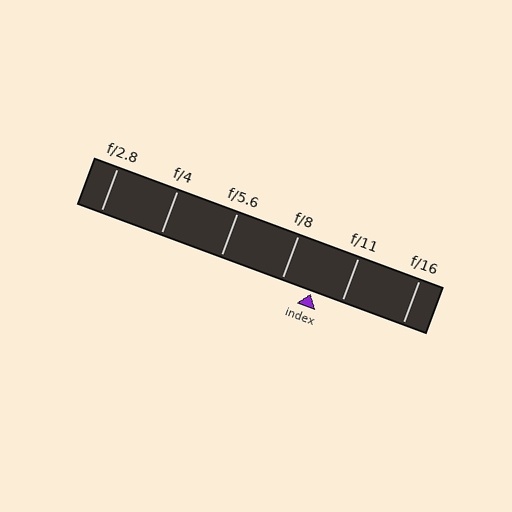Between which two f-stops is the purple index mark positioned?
The index mark is between f/8 and f/11.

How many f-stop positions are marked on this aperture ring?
There are 6 f-stop positions marked.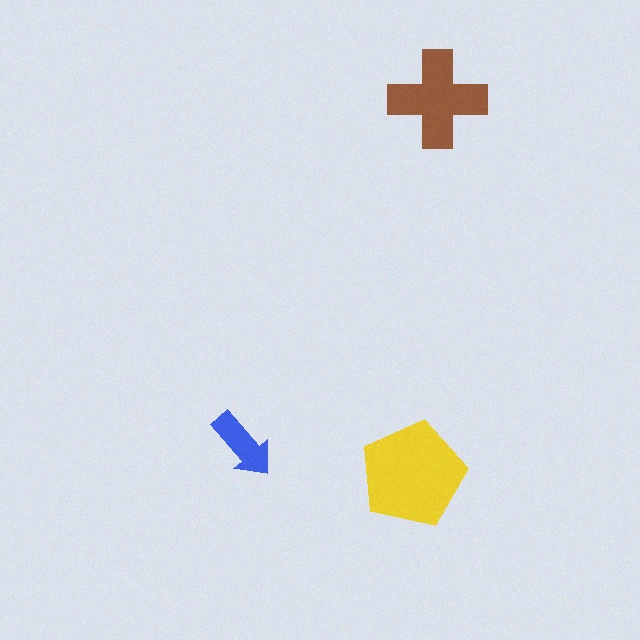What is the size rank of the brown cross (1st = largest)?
2nd.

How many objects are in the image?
There are 3 objects in the image.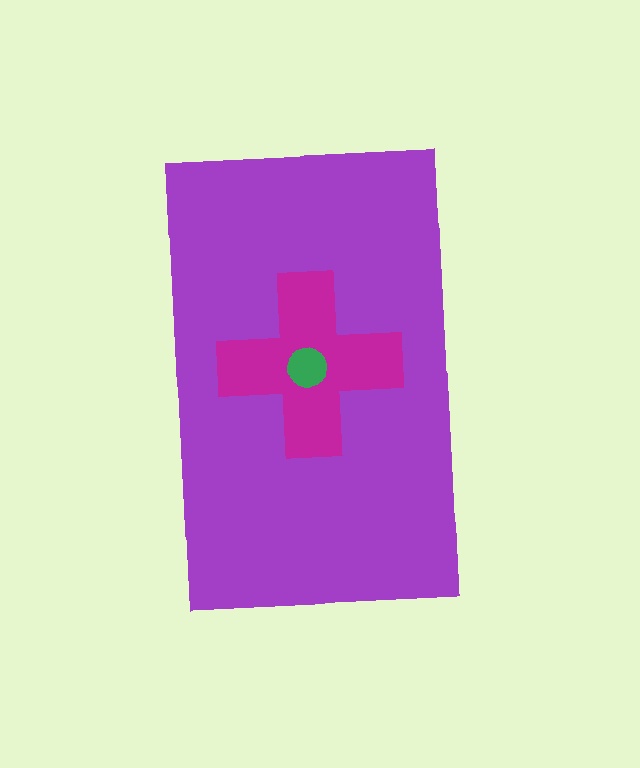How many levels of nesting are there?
3.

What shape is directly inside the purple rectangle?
The magenta cross.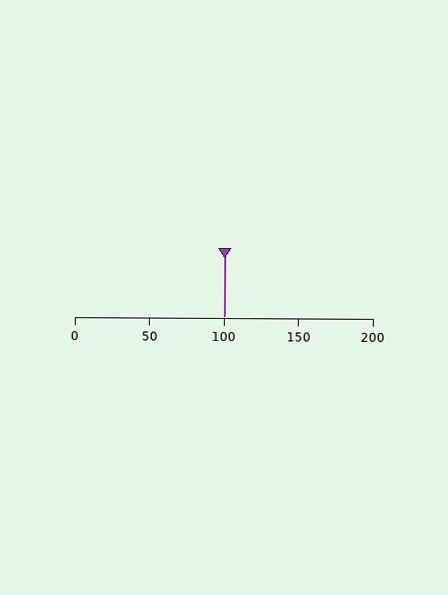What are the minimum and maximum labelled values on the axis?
The axis runs from 0 to 200.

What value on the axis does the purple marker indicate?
The marker indicates approximately 100.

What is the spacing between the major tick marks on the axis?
The major ticks are spaced 50 apart.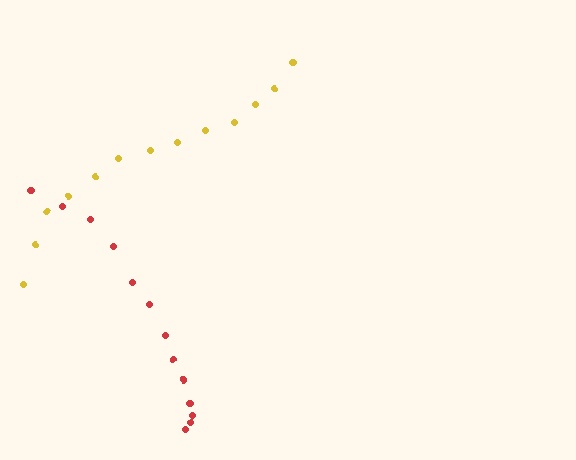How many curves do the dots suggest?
There are 2 distinct paths.